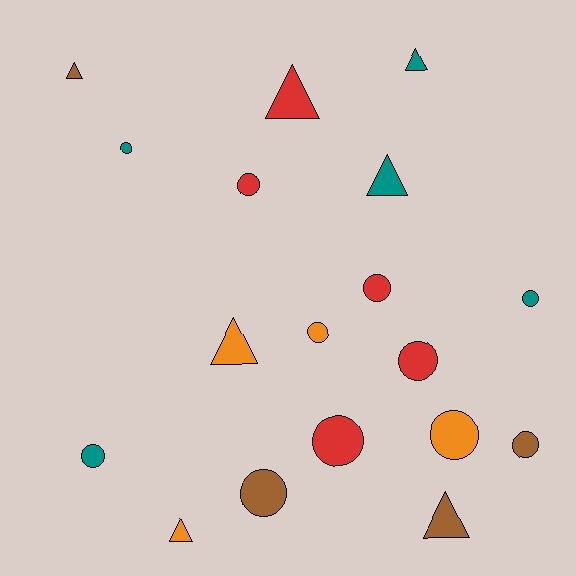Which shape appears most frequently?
Circle, with 11 objects.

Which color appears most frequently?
Red, with 5 objects.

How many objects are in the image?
There are 18 objects.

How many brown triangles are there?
There are 2 brown triangles.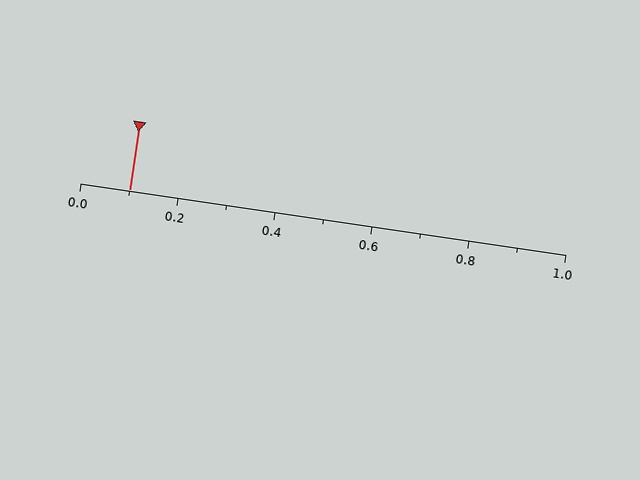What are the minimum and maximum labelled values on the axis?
The axis runs from 0.0 to 1.0.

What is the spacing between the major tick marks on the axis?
The major ticks are spaced 0.2 apart.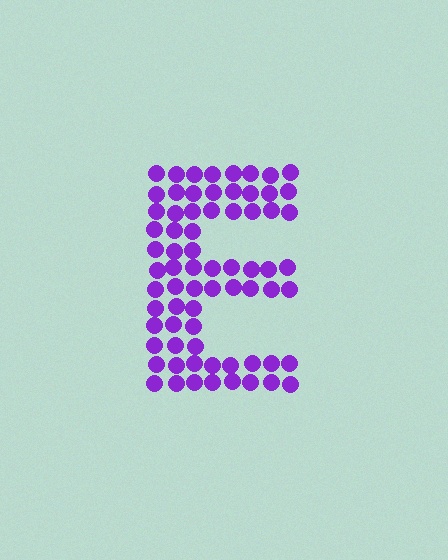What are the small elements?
The small elements are circles.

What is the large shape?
The large shape is the letter E.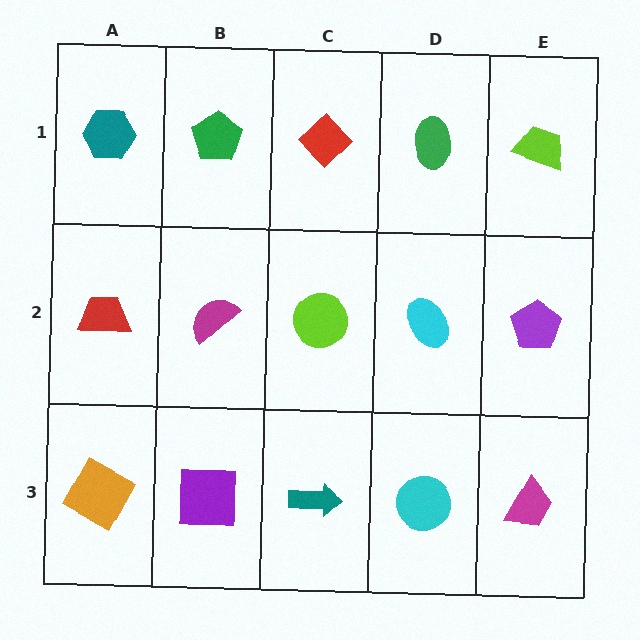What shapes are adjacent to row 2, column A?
A teal hexagon (row 1, column A), an orange square (row 3, column A), a magenta semicircle (row 2, column B).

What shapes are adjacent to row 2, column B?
A green pentagon (row 1, column B), a purple square (row 3, column B), a red trapezoid (row 2, column A), a lime circle (row 2, column C).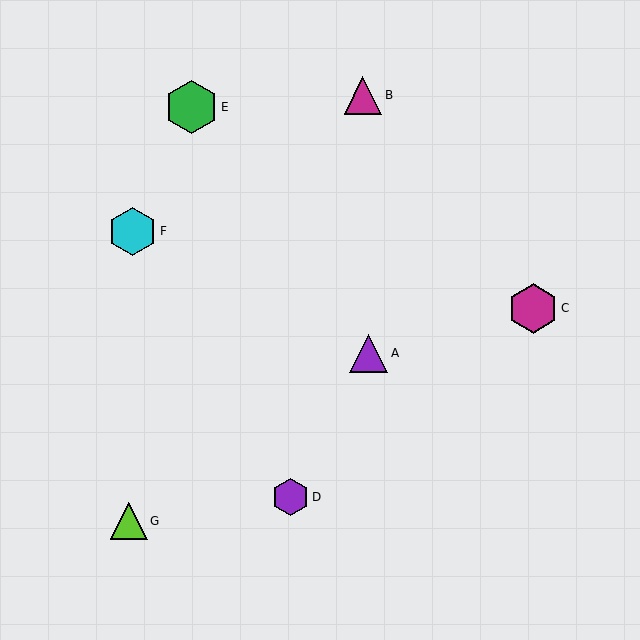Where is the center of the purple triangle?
The center of the purple triangle is at (369, 353).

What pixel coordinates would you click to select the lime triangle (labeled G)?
Click at (129, 521) to select the lime triangle G.